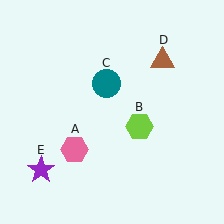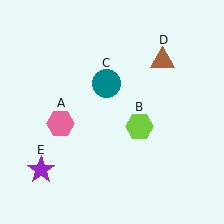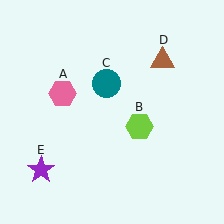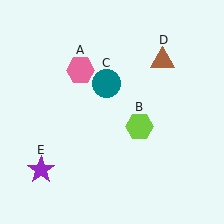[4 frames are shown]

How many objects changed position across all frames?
1 object changed position: pink hexagon (object A).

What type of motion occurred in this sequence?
The pink hexagon (object A) rotated clockwise around the center of the scene.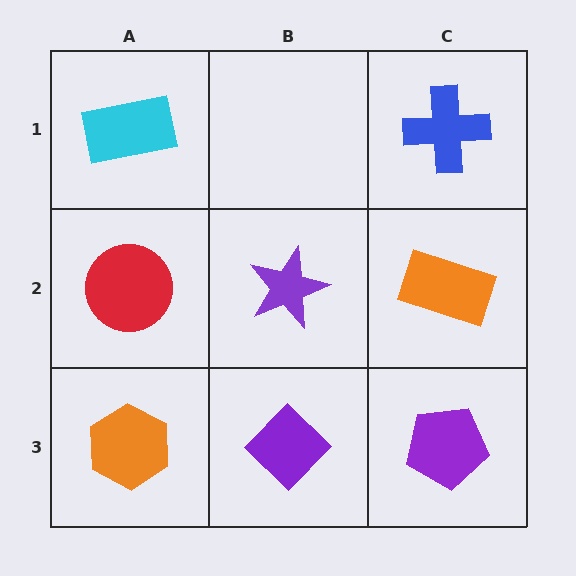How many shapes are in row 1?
2 shapes.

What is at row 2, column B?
A purple star.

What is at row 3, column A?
An orange hexagon.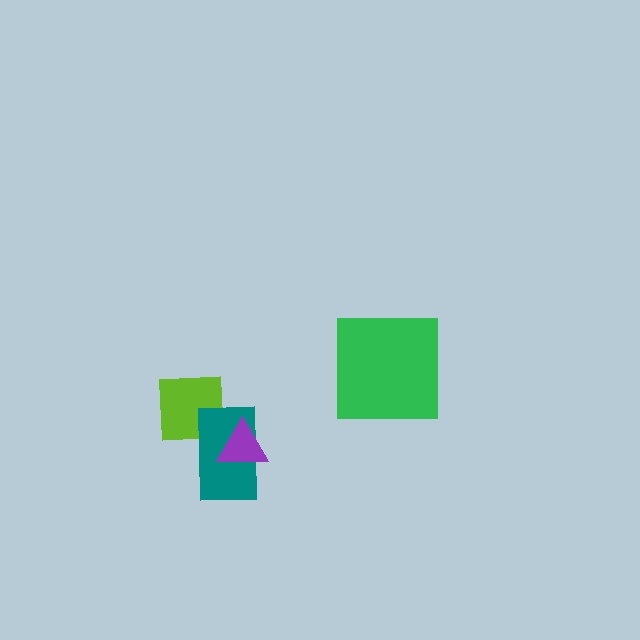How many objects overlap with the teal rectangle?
2 objects overlap with the teal rectangle.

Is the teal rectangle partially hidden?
Yes, it is partially covered by another shape.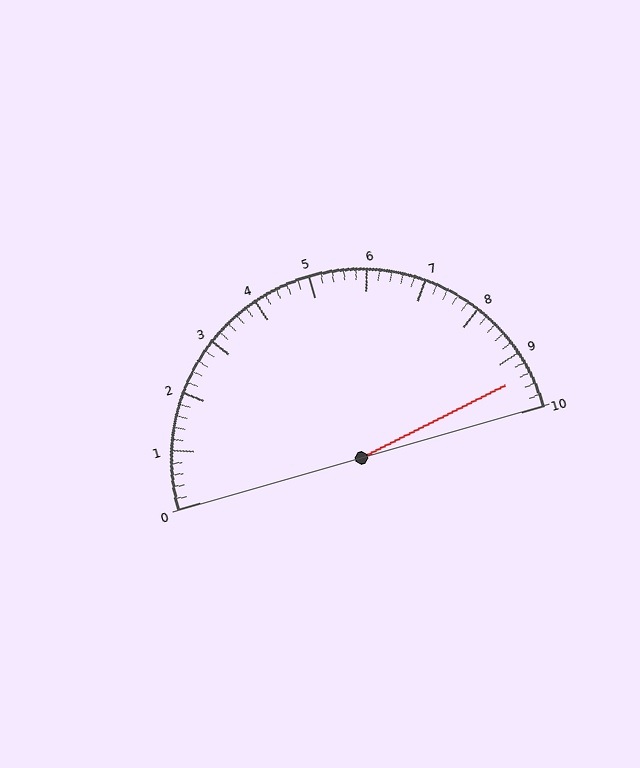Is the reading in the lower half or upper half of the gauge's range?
The reading is in the upper half of the range (0 to 10).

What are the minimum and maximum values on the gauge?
The gauge ranges from 0 to 10.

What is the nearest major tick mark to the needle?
The nearest major tick mark is 9.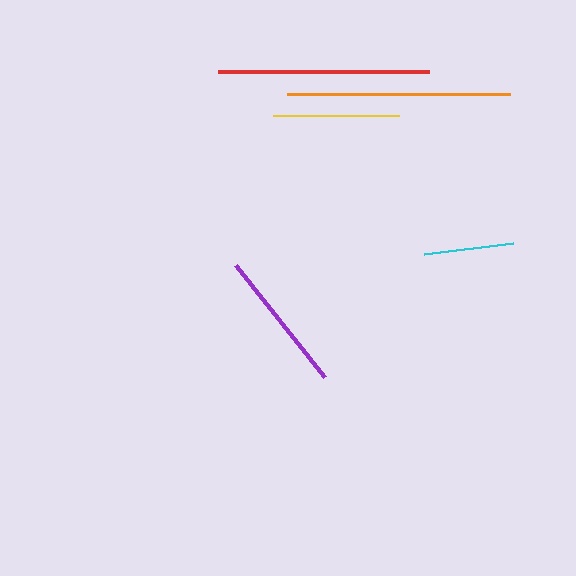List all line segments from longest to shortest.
From longest to shortest: orange, red, purple, yellow, cyan.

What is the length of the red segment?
The red segment is approximately 211 pixels long.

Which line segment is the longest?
The orange line is the longest at approximately 223 pixels.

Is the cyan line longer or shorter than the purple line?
The purple line is longer than the cyan line.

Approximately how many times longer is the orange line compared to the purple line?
The orange line is approximately 1.6 times the length of the purple line.